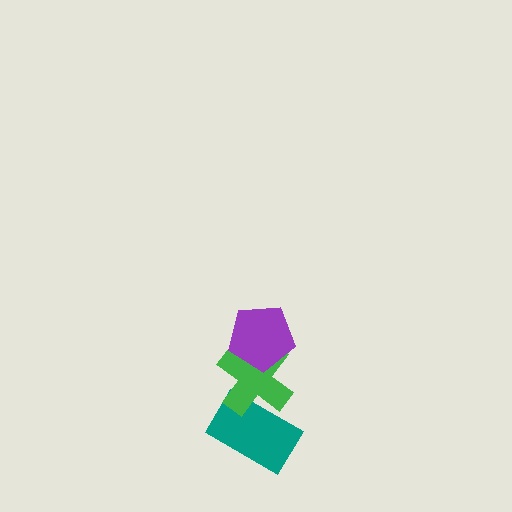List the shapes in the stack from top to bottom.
From top to bottom: the purple pentagon, the green cross, the teal rectangle.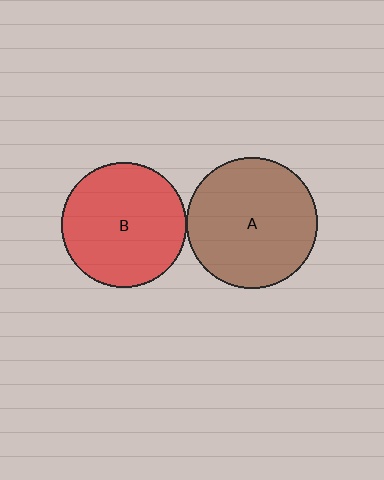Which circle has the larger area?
Circle A (brown).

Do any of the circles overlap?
No, none of the circles overlap.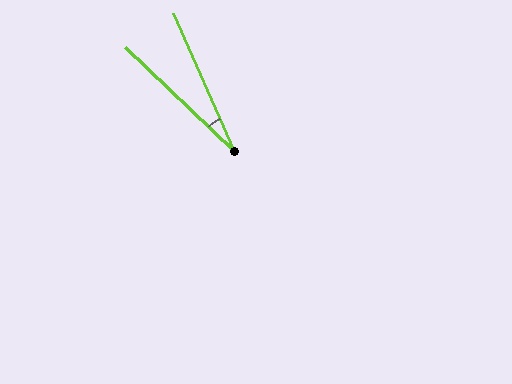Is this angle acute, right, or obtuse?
It is acute.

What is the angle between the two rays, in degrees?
Approximately 23 degrees.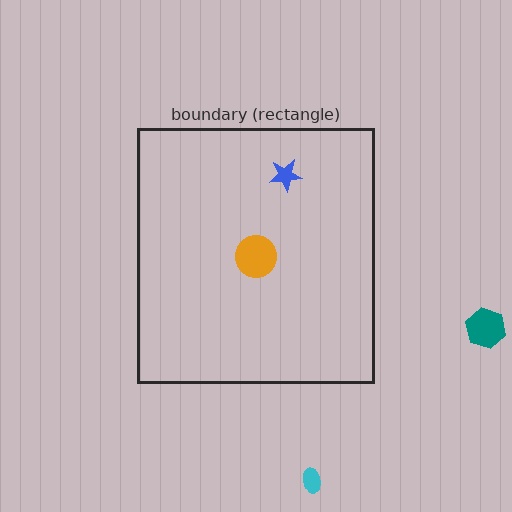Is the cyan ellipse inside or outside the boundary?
Outside.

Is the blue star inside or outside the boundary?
Inside.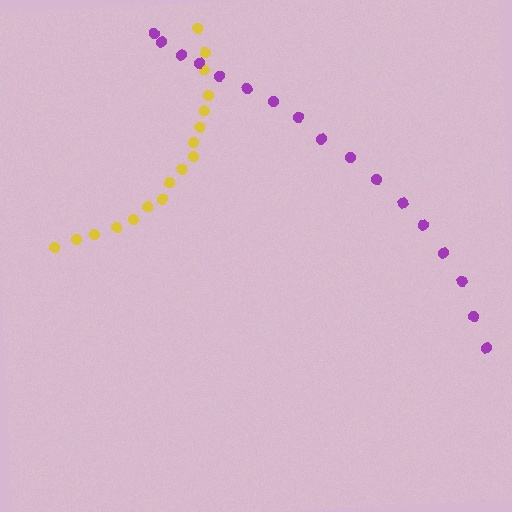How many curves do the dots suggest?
There are 2 distinct paths.